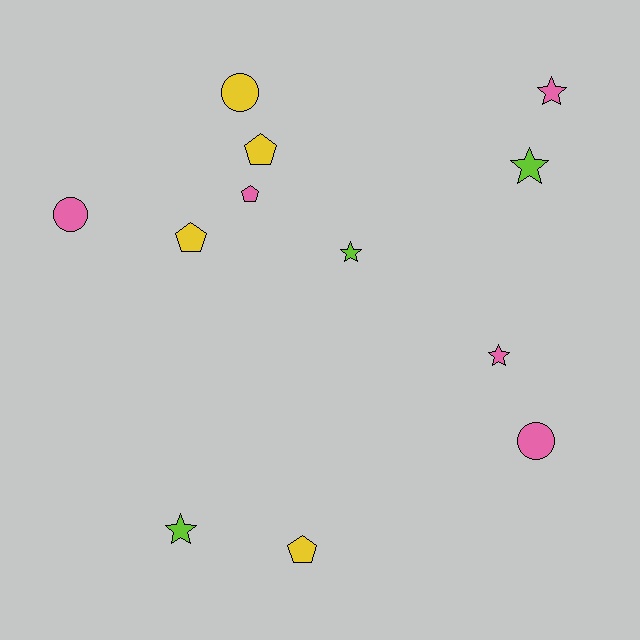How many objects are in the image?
There are 12 objects.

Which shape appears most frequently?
Star, with 5 objects.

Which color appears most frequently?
Pink, with 5 objects.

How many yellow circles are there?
There is 1 yellow circle.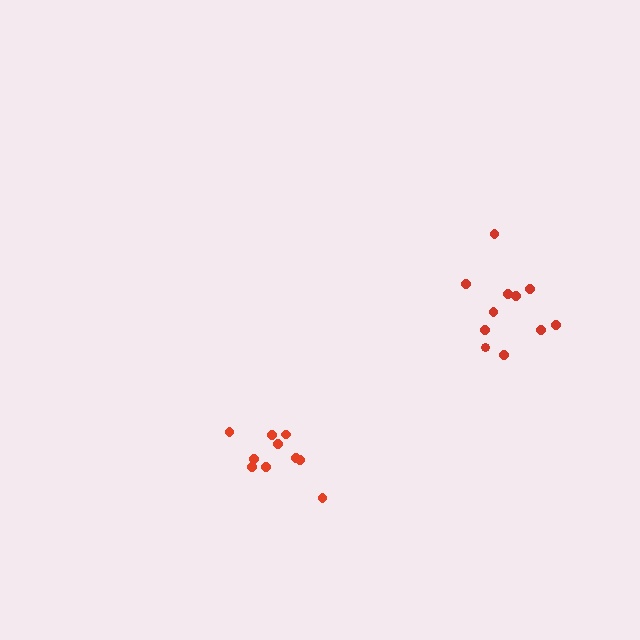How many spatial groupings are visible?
There are 2 spatial groupings.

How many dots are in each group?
Group 1: 10 dots, Group 2: 11 dots (21 total).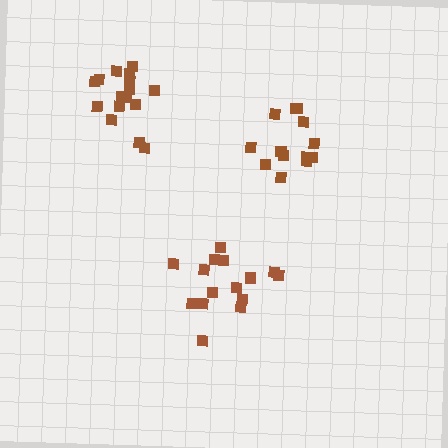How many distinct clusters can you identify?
There are 3 distinct clusters.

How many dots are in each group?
Group 1: 16 dots, Group 2: 15 dots, Group 3: 13 dots (44 total).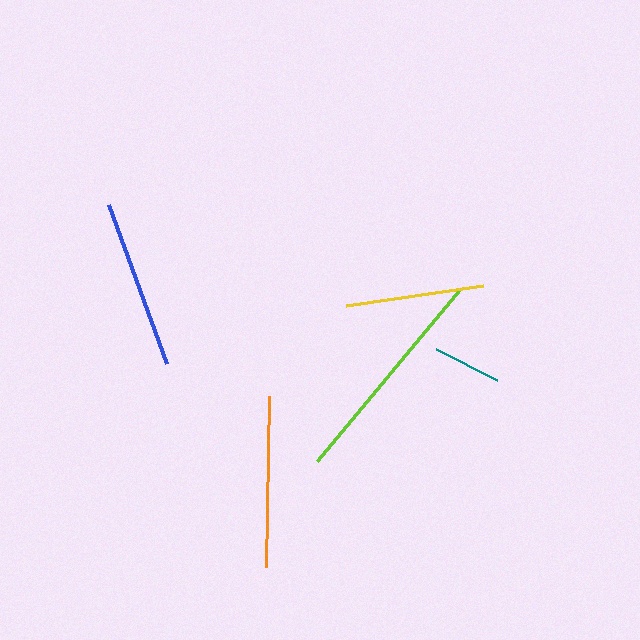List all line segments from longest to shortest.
From longest to shortest: lime, orange, blue, yellow, teal.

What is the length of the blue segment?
The blue segment is approximately 169 pixels long.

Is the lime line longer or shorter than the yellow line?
The lime line is longer than the yellow line.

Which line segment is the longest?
The lime line is the longest at approximately 223 pixels.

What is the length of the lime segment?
The lime segment is approximately 223 pixels long.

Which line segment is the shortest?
The teal line is the shortest at approximately 68 pixels.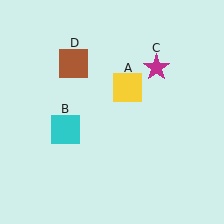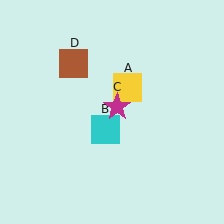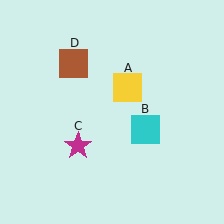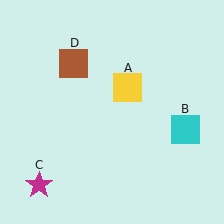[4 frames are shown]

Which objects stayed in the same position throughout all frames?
Yellow square (object A) and brown square (object D) remained stationary.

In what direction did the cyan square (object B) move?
The cyan square (object B) moved right.